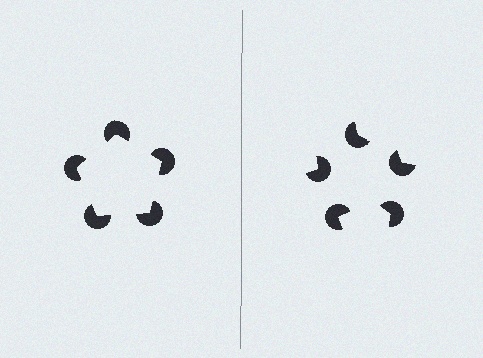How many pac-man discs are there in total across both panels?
10 — 5 on each side.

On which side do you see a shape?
An illusory pentagon appears on the left side. On the right side the wedge cuts are rotated, so no coherent shape forms.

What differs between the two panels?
The pac-man discs are positioned identically on both sides; only the wedge orientations differ. On the left they align to a pentagon; on the right they are misaligned.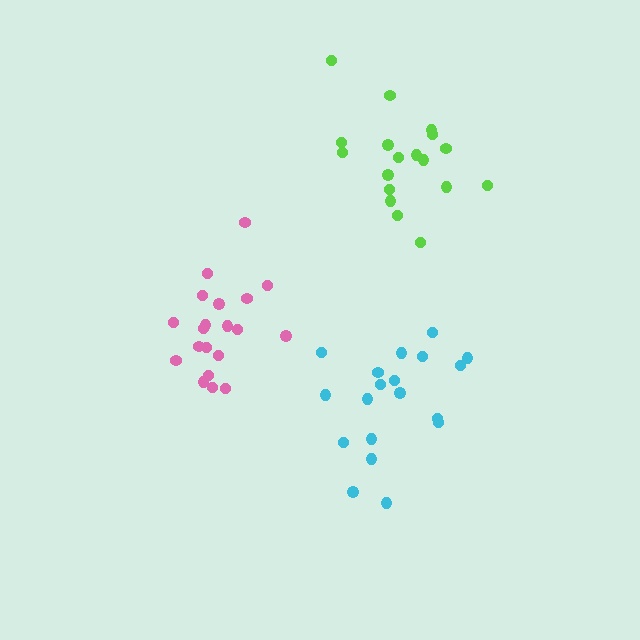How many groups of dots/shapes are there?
There are 3 groups.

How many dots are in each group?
Group 1: 18 dots, Group 2: 19 dots, Group 3: 20 dots (57 total).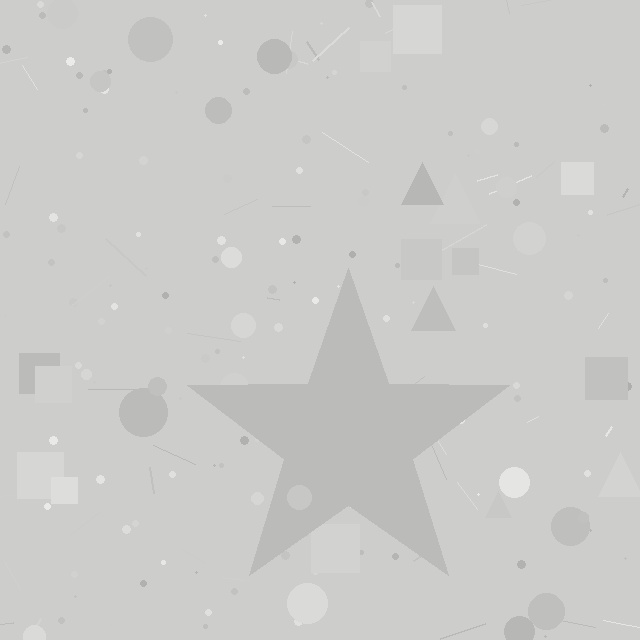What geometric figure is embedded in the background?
A star is embedded in the background.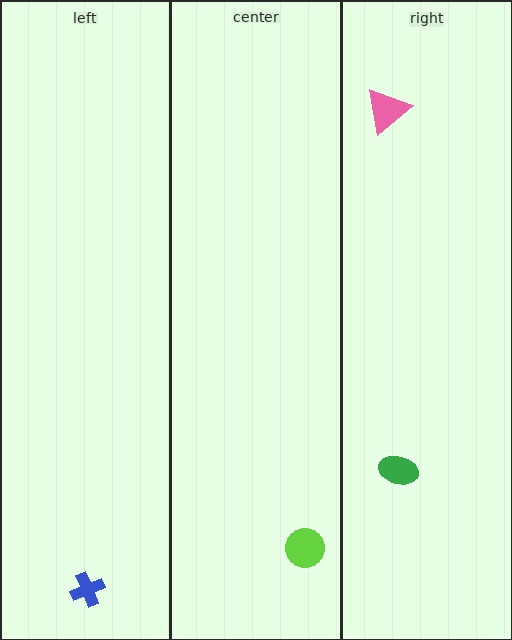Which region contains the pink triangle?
The right region.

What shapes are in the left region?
The blue cross.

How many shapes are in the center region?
1.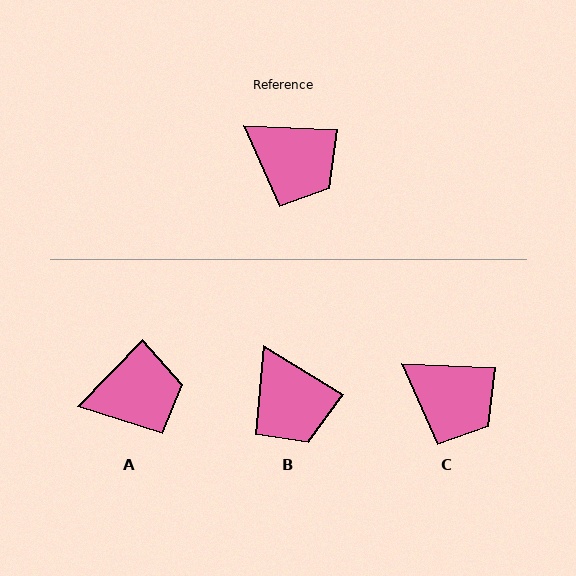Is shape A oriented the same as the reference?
No, it is off by about 48 degrees.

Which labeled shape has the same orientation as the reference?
C.